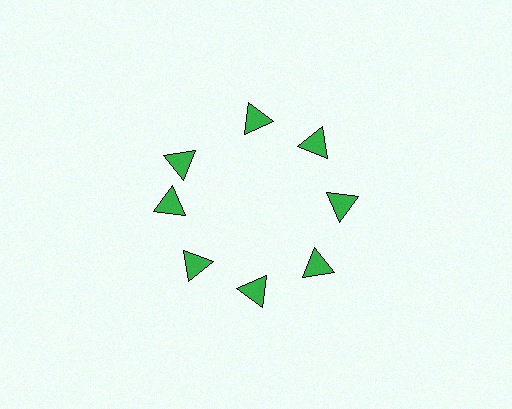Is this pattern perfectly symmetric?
No. The 8 green triangles are arranged in a ring, but one element near the 10 o'clock position is rotated out of alignment along the ring, breaking the 8-fold rotational symmetry.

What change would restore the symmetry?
The symmetry would be restored by rotating it back into even spacing with its neighbors so that all 8 triangles sit at equal angles and equal distance from the center.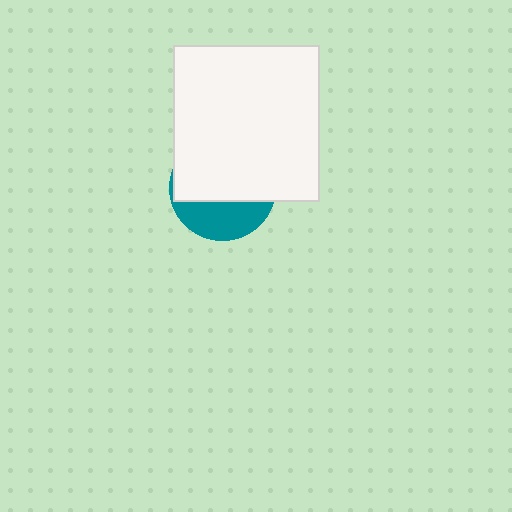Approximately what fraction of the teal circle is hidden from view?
Roughly 65% of the teal circle is hidden behind the white rectangle.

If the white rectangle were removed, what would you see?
You would see the complete teal circle.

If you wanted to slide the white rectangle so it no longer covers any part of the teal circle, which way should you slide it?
Slide it up — that is the most direct way to separate the two shapes.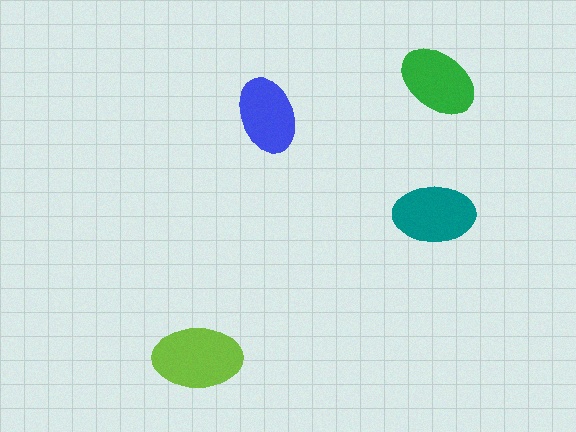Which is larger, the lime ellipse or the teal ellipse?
The lime one.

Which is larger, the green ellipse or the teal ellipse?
The teal one.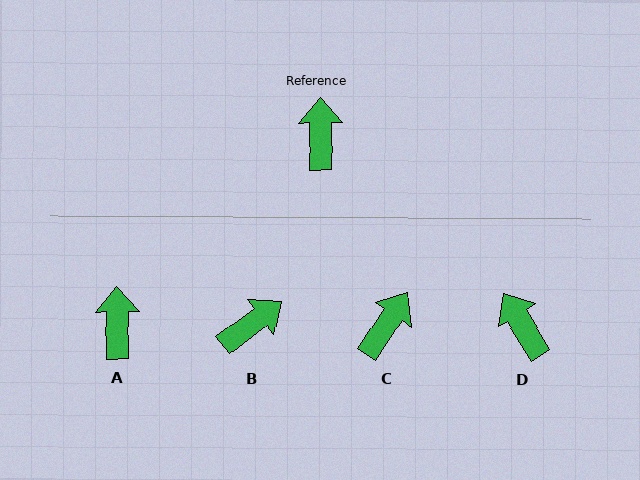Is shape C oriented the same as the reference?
No, it is off by about 34 degrees.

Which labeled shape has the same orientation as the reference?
A.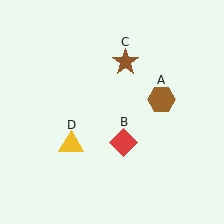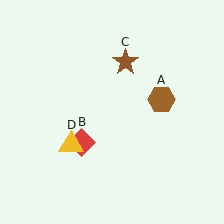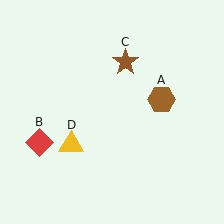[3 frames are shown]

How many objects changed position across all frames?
1 object changed position: red diamond (object B).